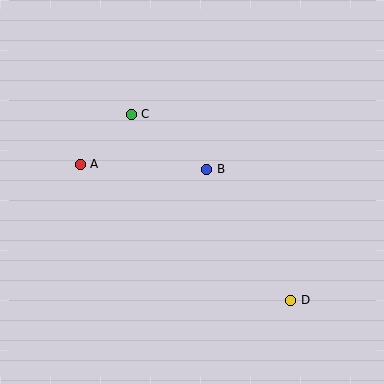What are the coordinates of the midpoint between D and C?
The midpoint between D and C is at (211, 207).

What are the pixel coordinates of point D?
Point D is at (291, 300).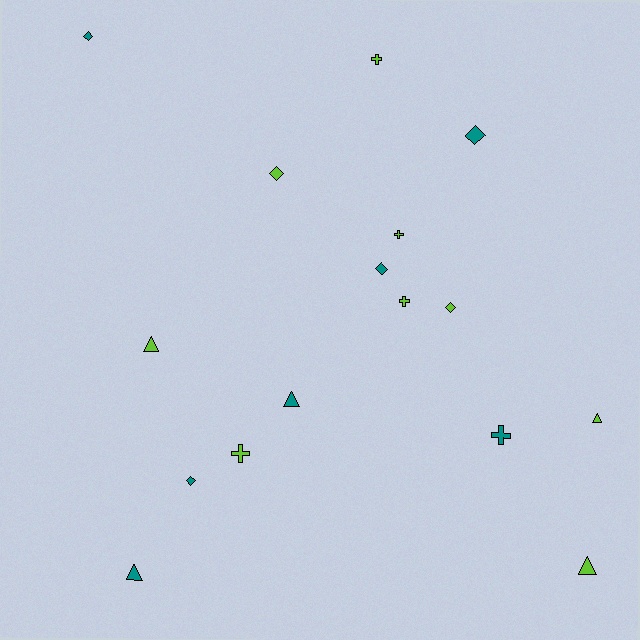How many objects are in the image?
There are 16 objects.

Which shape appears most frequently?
Diamond, with 6 objects.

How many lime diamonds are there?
There are 2 lime diamonds.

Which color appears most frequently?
Lime, with 9 objects.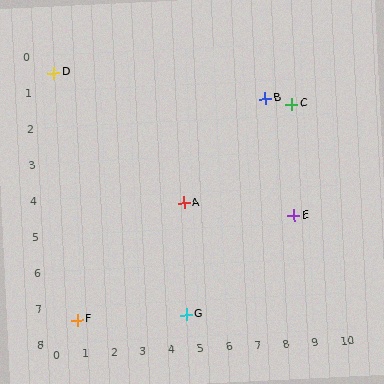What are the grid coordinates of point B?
Point B is at approximately (7.7, 1.5).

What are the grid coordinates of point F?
Point F is at approximately (0.8, 7.4).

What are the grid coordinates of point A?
Point A is at approximately (4.7, 4.3).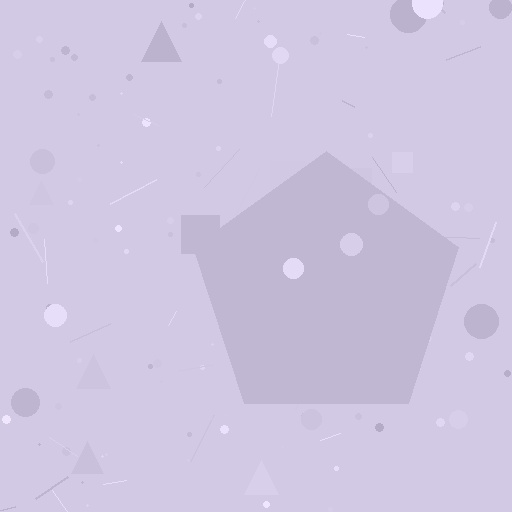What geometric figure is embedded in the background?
A pentagon is embedded in the background.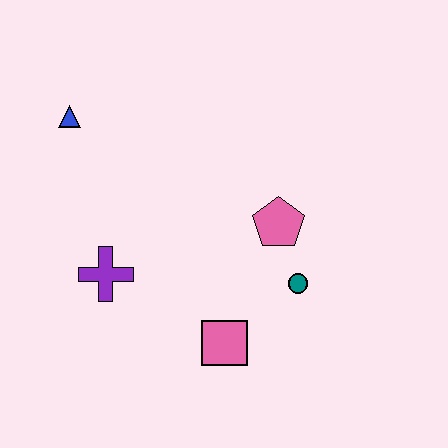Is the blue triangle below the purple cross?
No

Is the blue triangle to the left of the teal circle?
Yes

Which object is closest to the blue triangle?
The purple cross is closest to the blue triangle.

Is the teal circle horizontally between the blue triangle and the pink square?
No